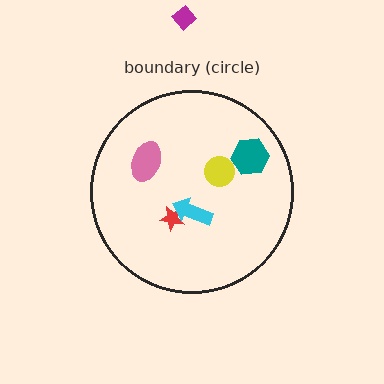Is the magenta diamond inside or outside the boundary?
Outside.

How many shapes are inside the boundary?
5 inside, 1 outside.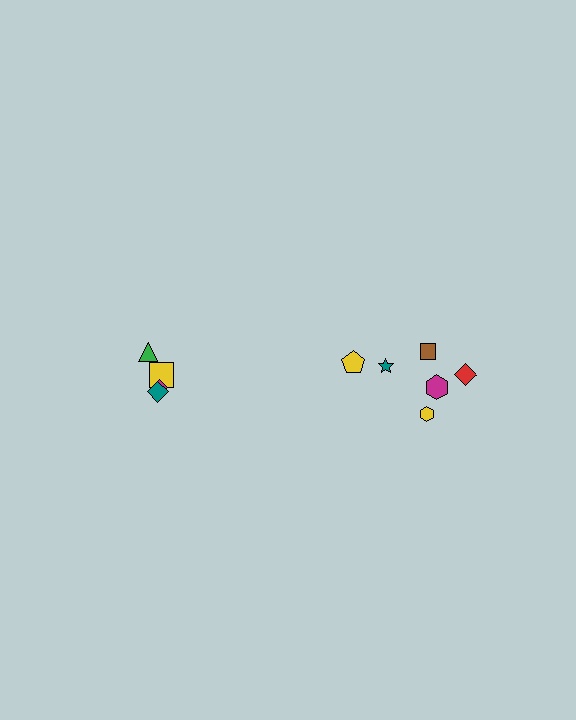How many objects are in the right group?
There are 6 objects.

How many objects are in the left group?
There are 4 objects.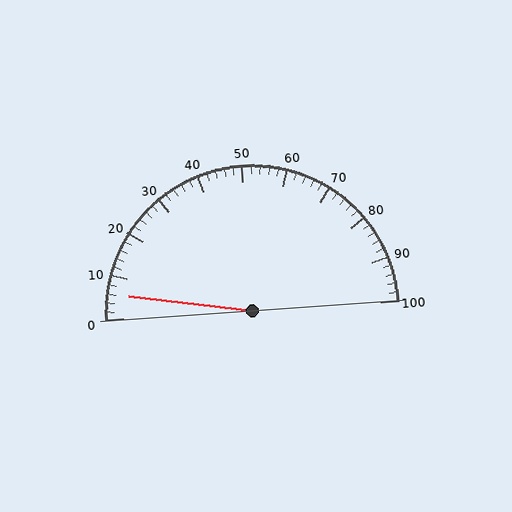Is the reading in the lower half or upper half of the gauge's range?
The reading is in the lower half of the range (0 to 100).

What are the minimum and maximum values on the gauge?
The gauge ranges from 0 to 100.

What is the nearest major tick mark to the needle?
The nearest major tick mark is 10.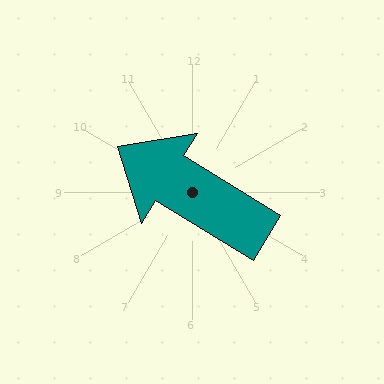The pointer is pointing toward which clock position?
Roughly 10 o'clock.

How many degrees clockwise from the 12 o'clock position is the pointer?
Approximately 301 degrees.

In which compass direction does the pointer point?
Northwest.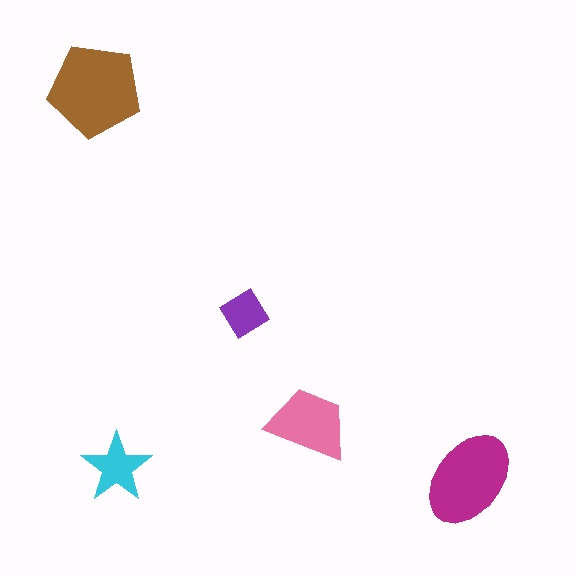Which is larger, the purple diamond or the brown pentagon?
The brown pentagon.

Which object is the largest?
The brown pentagon.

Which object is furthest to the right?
The magenta ellipse is rightmost.